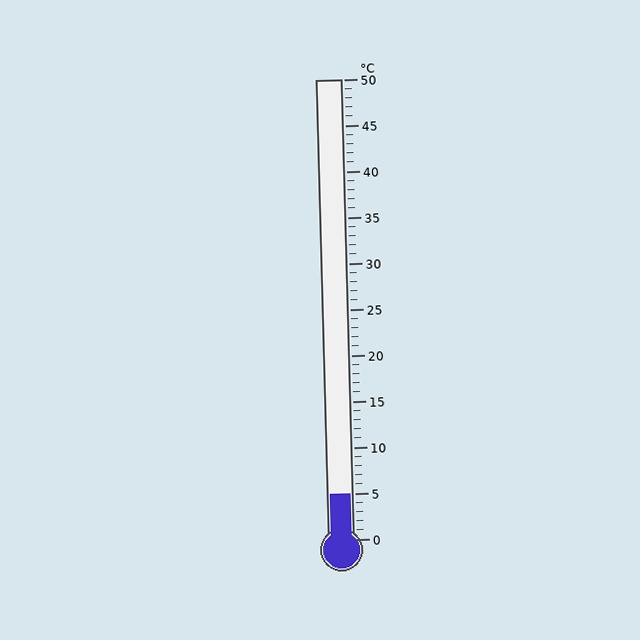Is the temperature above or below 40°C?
The temperature is below 40°C.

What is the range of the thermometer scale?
The thermometer scale ranges from 0°C to 50°C.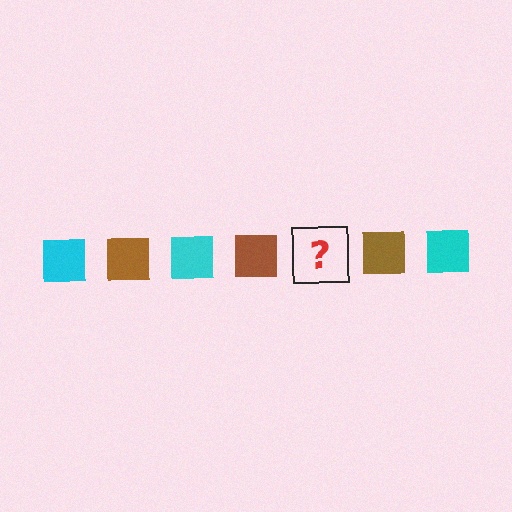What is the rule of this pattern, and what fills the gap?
The rule is that the pattern cycles through cyan, brown squares. The gap should be filled with a cyan square.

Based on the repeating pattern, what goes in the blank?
The blank should be a cyan square.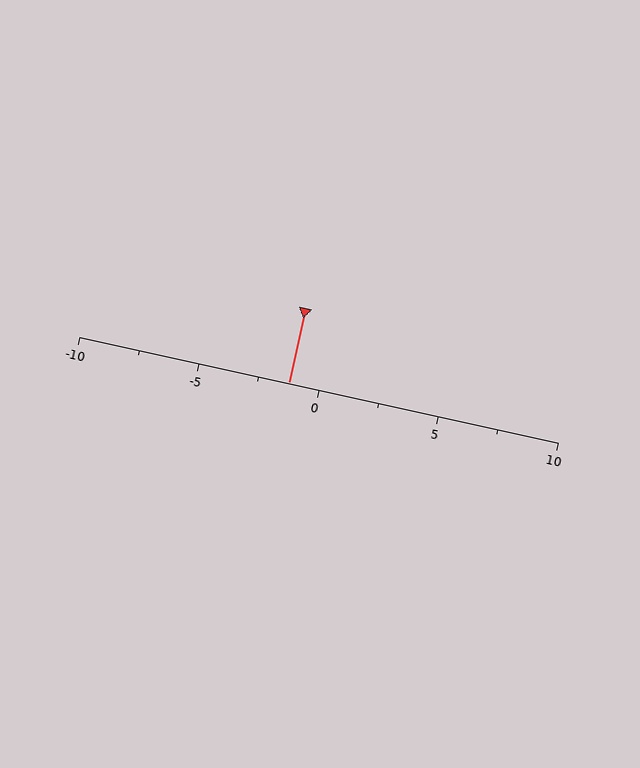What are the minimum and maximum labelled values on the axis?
The axis runs from -10 to 10.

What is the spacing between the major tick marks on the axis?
The major ticks are spaced 5 apart.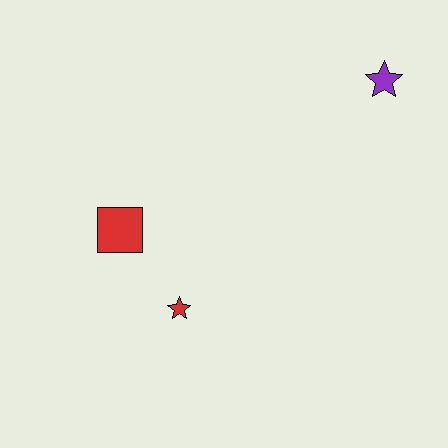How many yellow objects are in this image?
There are no yellow objects.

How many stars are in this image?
There are 2 stars.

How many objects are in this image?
There are 3 objects.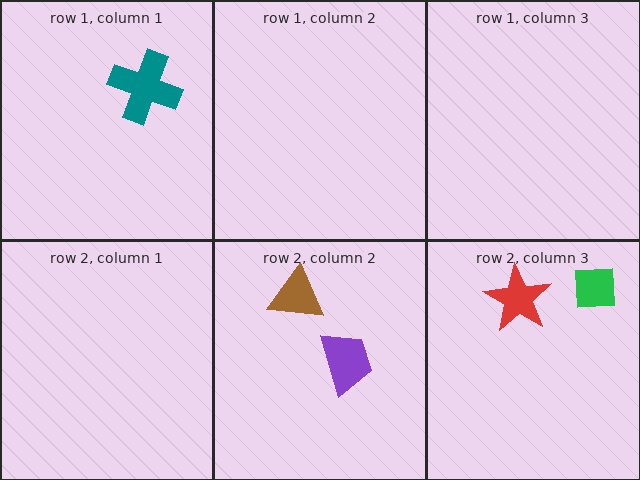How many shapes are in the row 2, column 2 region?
2.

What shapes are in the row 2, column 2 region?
The purple trapezoid, the brown triangle.